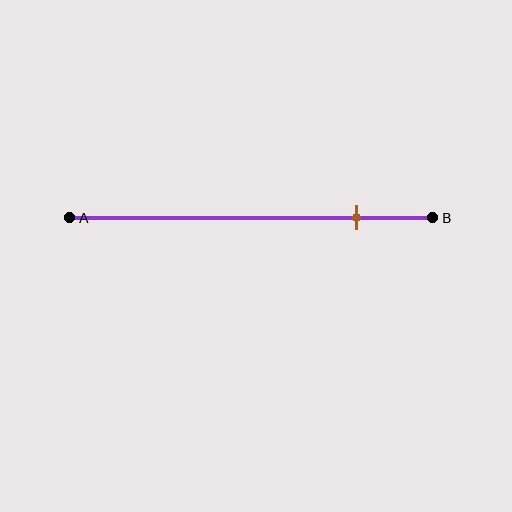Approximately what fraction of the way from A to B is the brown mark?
The brown mark is approximately 80% of the way from A to B.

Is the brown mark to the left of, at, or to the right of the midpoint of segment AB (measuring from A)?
The brown mark is to the right of the midpoint of segment AB.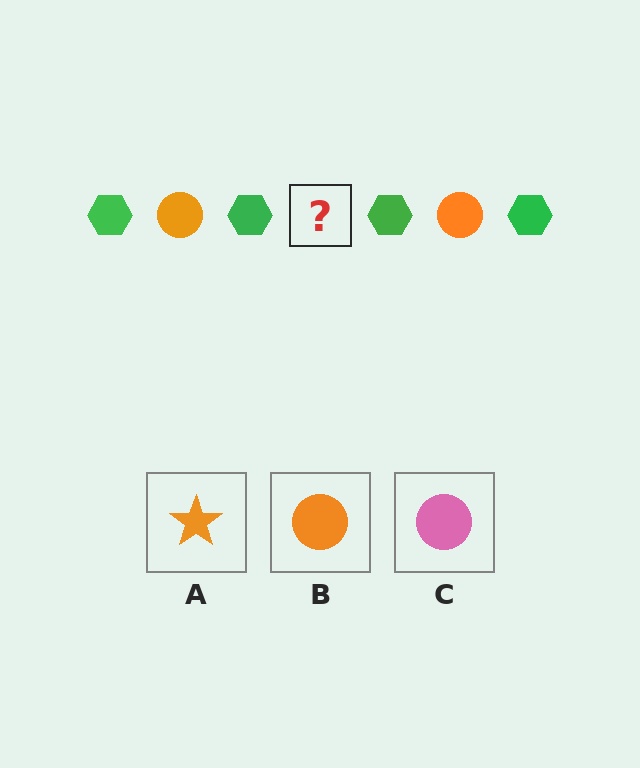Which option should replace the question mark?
Option B.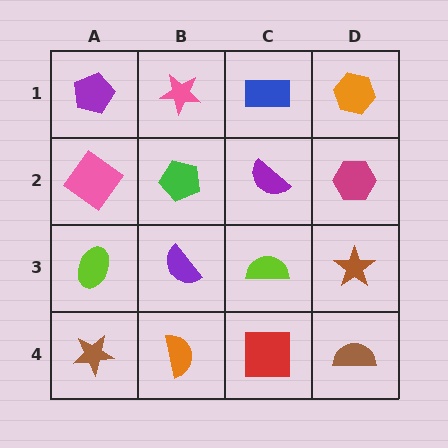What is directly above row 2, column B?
A pink star.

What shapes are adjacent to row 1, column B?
A green pentagon (row 2, column B), a purple pentagon (row 1, column A), a blue rectangle (row 1, column C).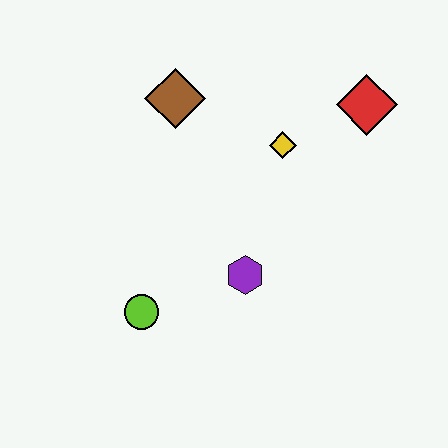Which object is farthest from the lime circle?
The red diamond is farthest from the lime circle.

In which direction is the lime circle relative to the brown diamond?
The lime circle is below the brown diamond.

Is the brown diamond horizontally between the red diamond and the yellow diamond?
No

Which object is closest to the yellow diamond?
The red diamond is closest to the yellow diamond.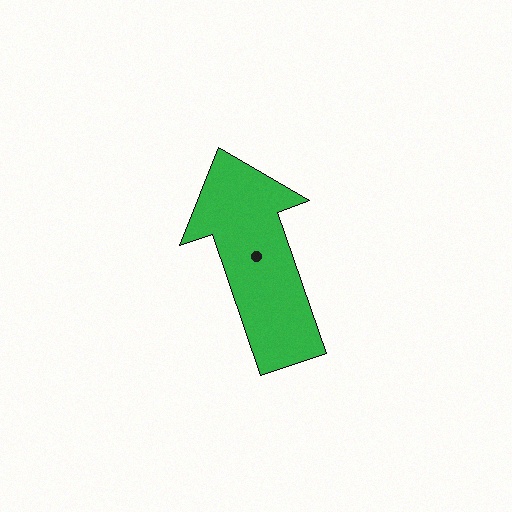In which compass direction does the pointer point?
North.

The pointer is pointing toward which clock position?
Roughly 11 o'clock.